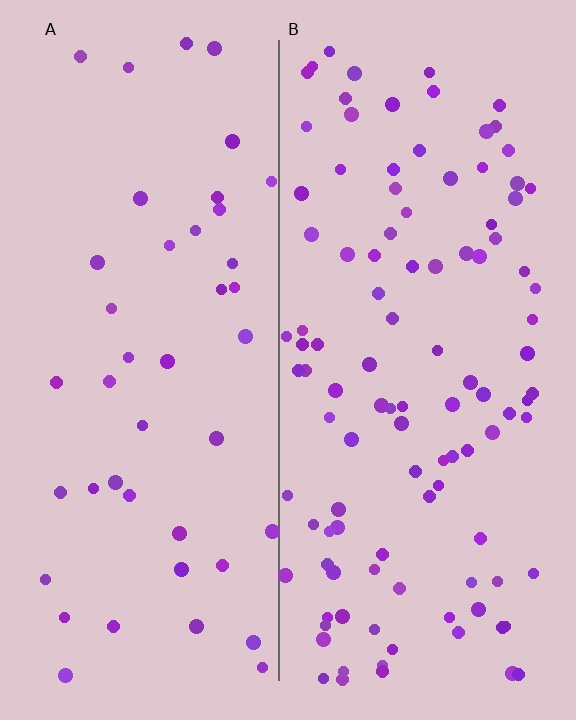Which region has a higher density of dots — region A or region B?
B (the right).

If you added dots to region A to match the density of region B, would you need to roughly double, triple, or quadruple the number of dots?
Approximately triple.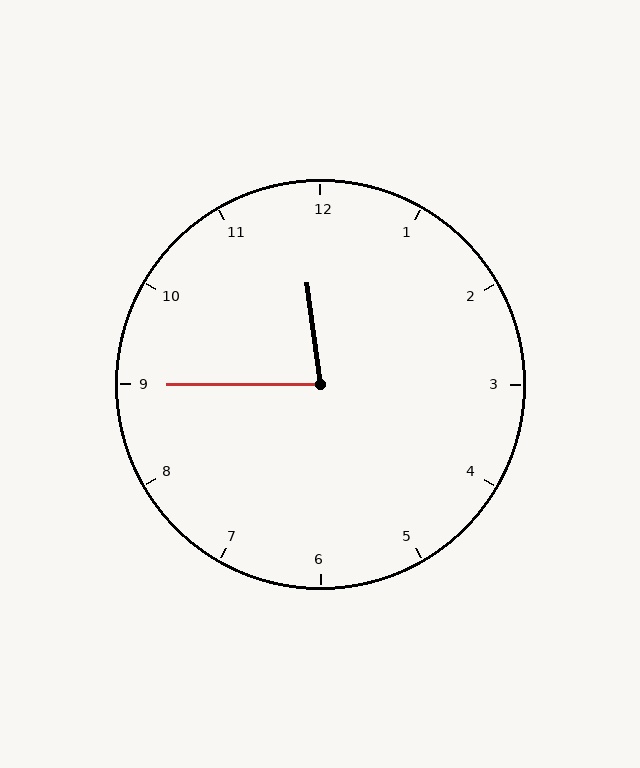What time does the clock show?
11:45.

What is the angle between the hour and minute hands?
Approximately 82 degrees.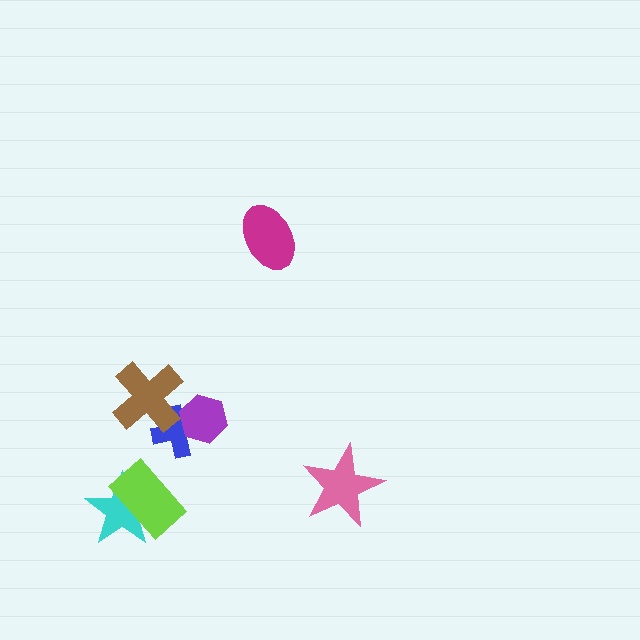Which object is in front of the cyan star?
The lime rectangle is in front of the cyan star.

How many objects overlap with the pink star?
0 objects overlap with the pink star.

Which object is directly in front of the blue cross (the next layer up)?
The purple hexagon is directly in front of the blue cross.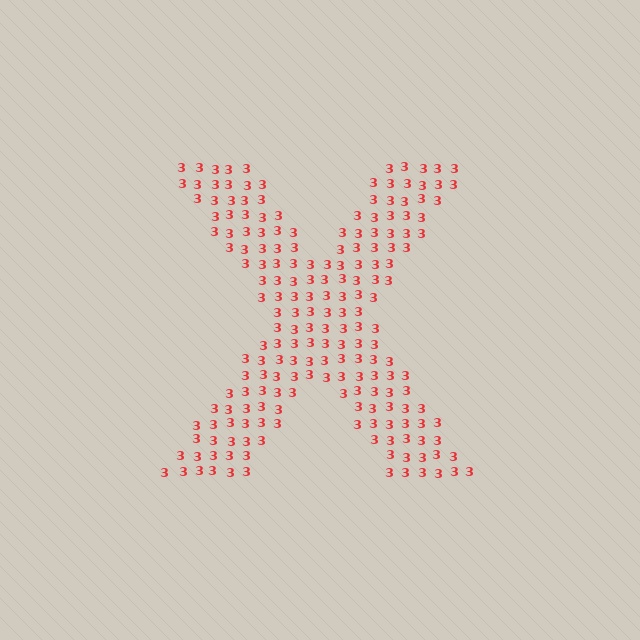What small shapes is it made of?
It is made of small digit 3's.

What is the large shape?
The large shape is the letter X.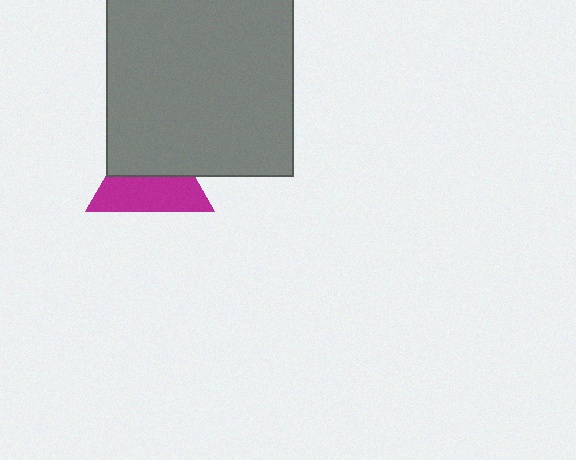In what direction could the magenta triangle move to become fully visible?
The magenta triangle could move down. That would shift it out from behind the gray rectangle entirely.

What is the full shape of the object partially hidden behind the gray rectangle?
The partially hidden object is a magenta triangle.